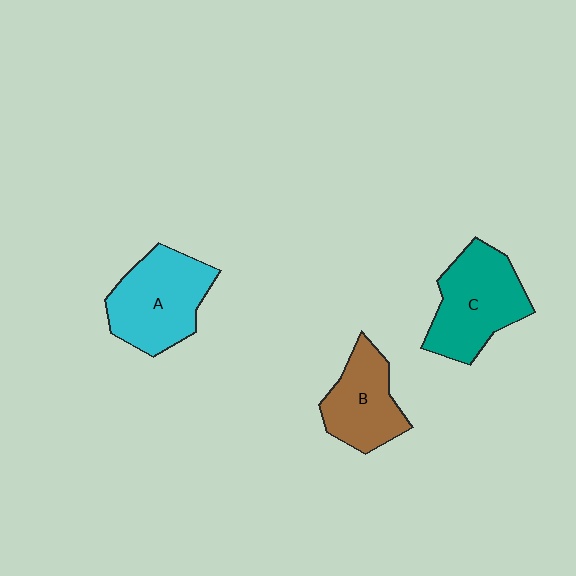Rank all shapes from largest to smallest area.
From largest to smallest: A (cyan), C (teal), B (brown).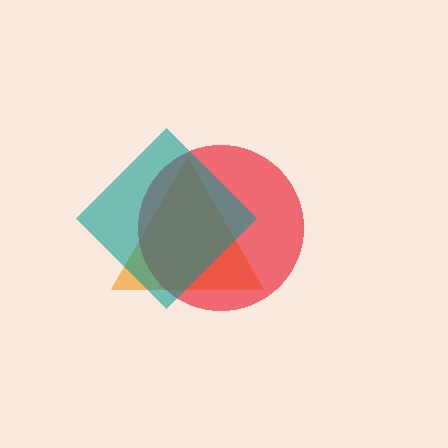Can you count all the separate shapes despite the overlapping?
Yes, there are 3 separate shapes.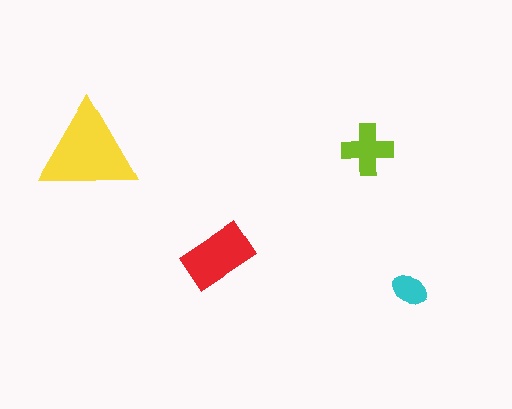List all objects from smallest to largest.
The cyan ellipse, the lime cross, the red rectangle, the yellow triangle.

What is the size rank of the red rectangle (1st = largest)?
2nd.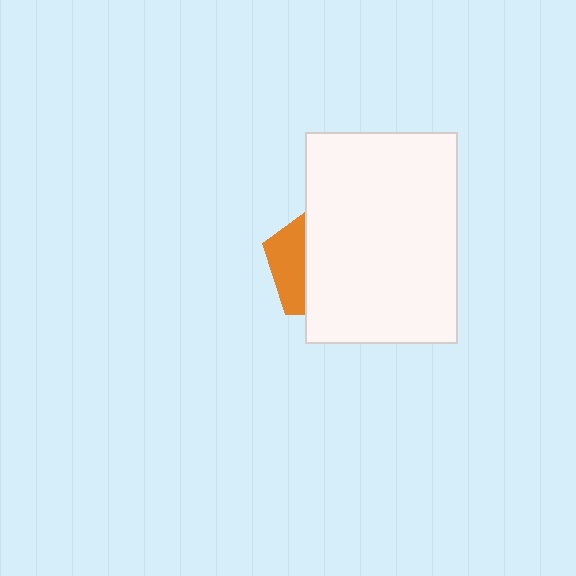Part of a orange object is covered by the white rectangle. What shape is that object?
It is a pentagon.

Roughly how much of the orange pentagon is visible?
A small part of it is visible (roughly 30%).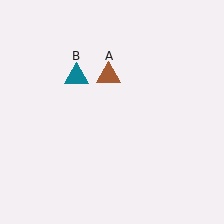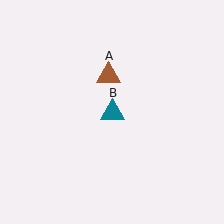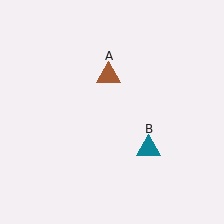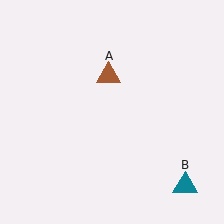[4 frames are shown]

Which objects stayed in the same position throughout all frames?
Brown triangle (object A) remained stationary.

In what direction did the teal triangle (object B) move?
The teal triangle (object B) moved down and to the right.